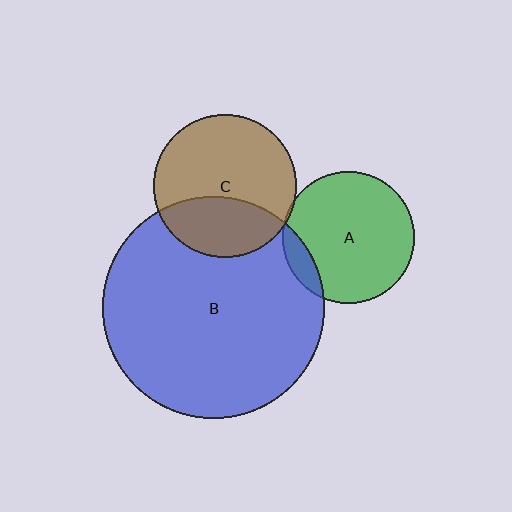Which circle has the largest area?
Circle B (blue).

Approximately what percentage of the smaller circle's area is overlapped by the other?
Approximately 10%.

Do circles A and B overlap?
Yes.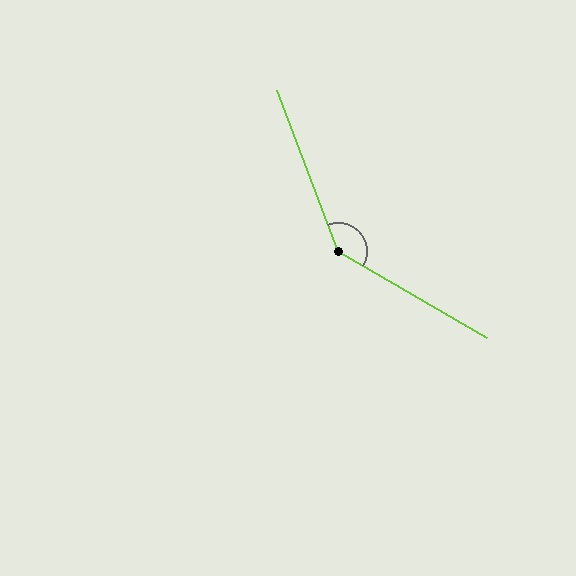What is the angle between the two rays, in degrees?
Approximately 141 degrees.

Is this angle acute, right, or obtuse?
It is obtuse.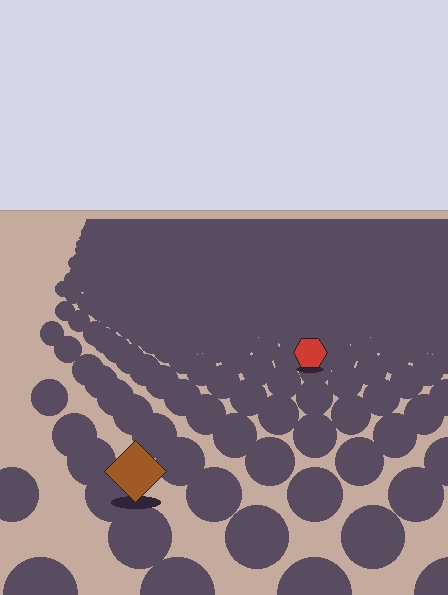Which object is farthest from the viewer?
The red hexagon is farthest from the viewer. It appears smaller and the ground texture around it is denser.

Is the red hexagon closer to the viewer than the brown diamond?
No. The brown diamond is closer — you can tell from the texture gradient: the ground texture is coarser near it.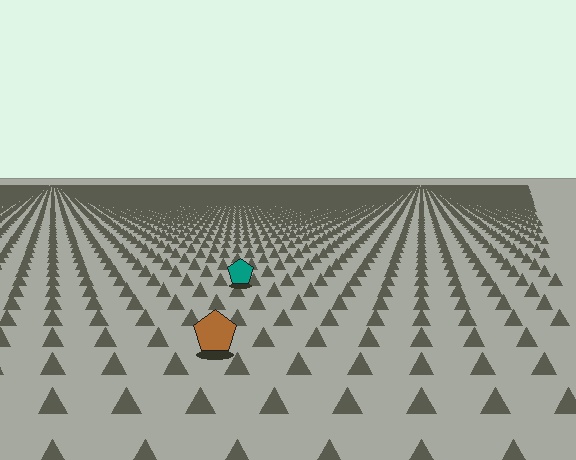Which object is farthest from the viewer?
The teal pentagon is farthest from the viewer. It appears smaller and the ground texture around it is denser.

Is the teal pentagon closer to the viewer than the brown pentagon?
No. The brown pentagon is closer — you can tell from the texture gradient: the ground texture is coarser near it.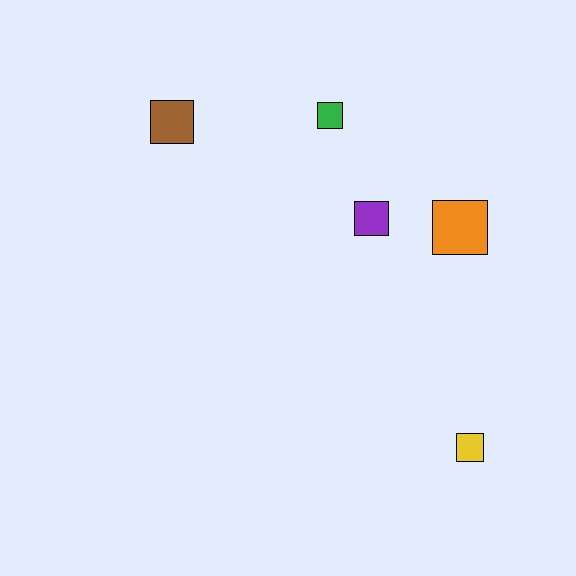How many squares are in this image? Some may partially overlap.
There are 5 squares.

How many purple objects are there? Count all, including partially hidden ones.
There is 1 purple object.